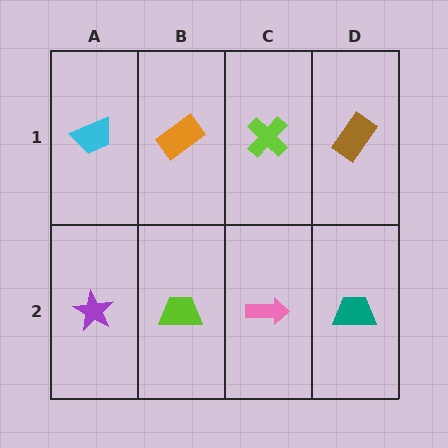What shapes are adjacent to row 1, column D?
A teal trapezoid (row 2, column D), a lime cross (row 1, column C).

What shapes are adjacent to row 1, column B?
A lime trapezoid (row 2, column B), a cyan trapezoid (row 1, column A), a lime cross (row 1, column C).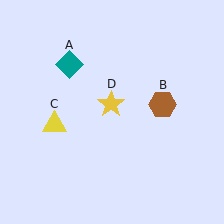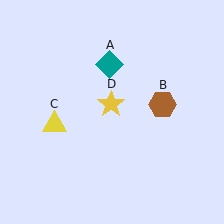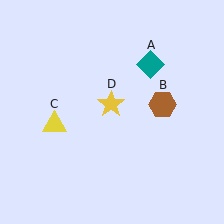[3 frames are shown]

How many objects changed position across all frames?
1 object changed position: teal diamond (object A).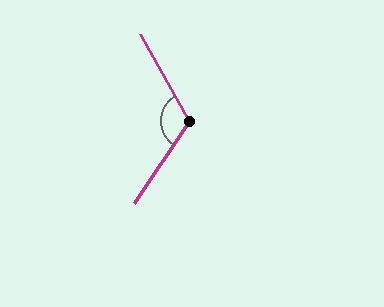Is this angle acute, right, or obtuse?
It is obtuse.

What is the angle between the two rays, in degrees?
Approximately 117 degrees.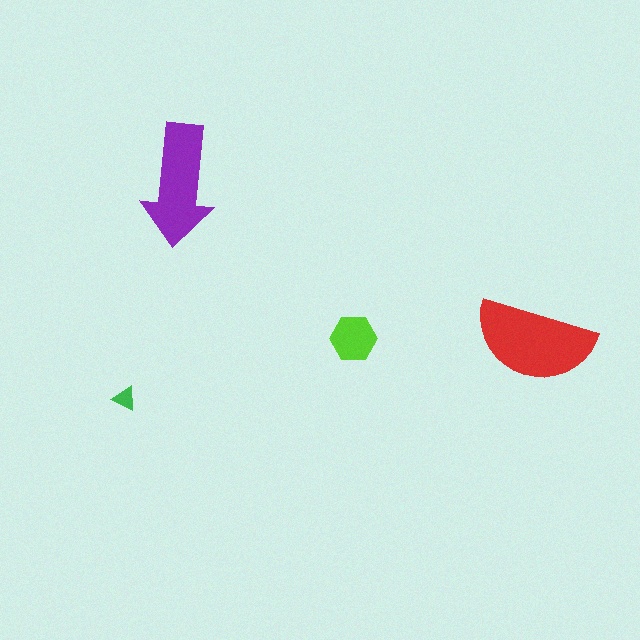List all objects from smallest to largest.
The green triangle, the lime hexagon, the purple arrow, the red semicircle.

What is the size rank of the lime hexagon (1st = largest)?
3rd.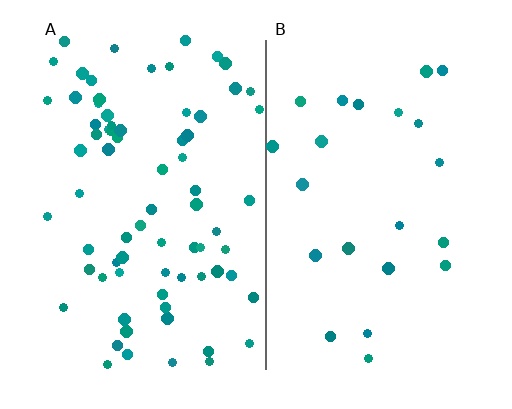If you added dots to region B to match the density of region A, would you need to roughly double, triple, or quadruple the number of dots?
Approximately triple.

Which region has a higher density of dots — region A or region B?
A (the left).